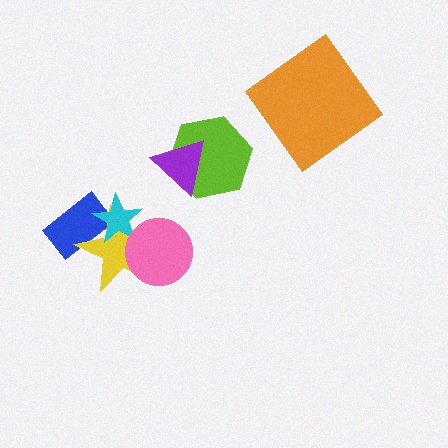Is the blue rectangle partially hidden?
Yes, it is partially covered by another shape.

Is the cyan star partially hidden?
Yes, it is partially covered by another shape.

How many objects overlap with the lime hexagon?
1 object overlaps with the lime hexagon.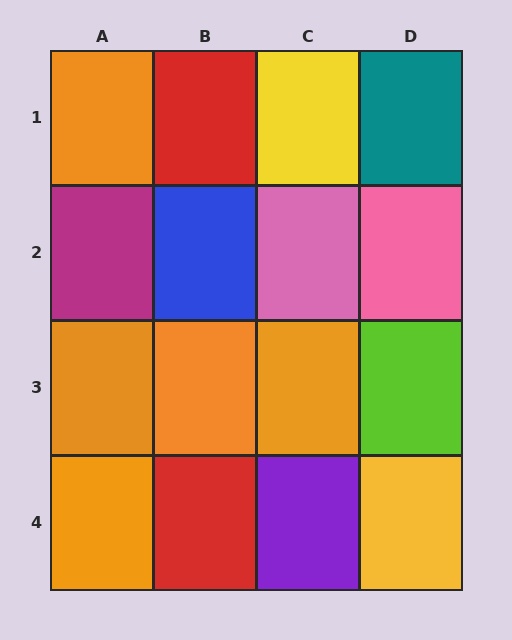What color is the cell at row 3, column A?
Orange.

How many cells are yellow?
2 cells are yellow.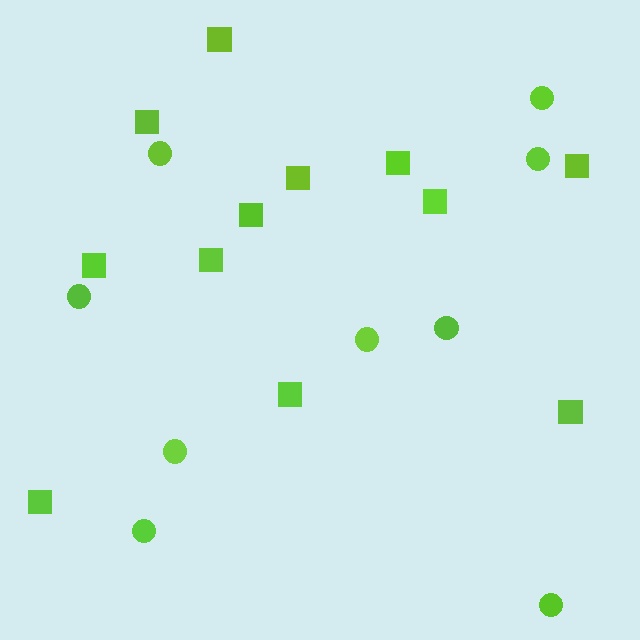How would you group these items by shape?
There are 2 groups: one group of squares (12) and one group of circles (9).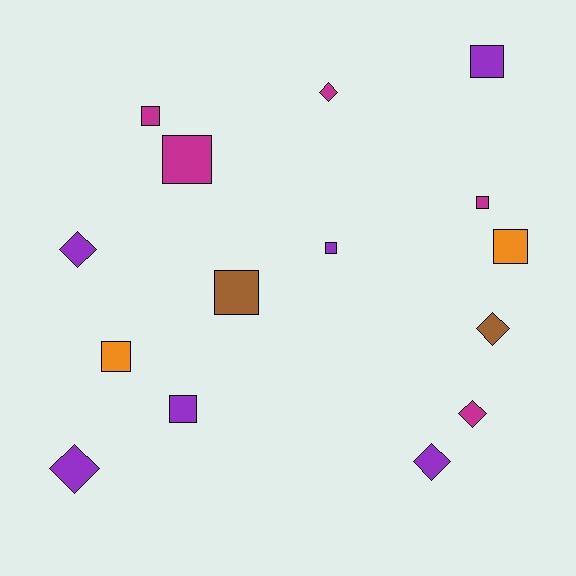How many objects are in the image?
There are 15 objects.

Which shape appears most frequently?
Square, with 9 objects.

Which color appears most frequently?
Purple, with 6 objects.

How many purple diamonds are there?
There are 3 purple diamonds.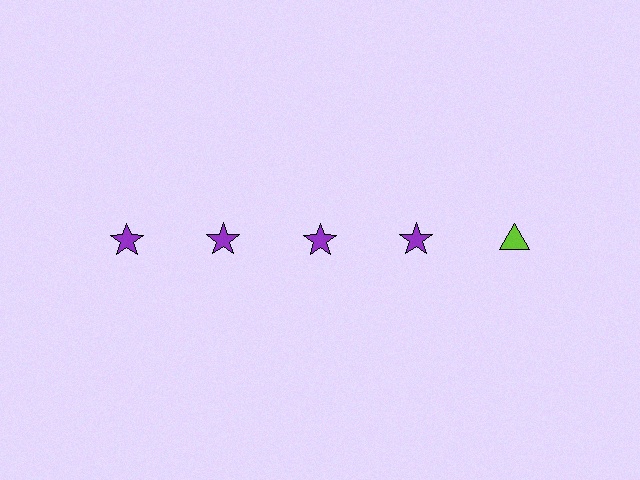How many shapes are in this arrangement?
There are 5 shapes arranged in a grid pattern.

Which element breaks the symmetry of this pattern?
The lime triangle in the top row, rightmost column breaks the symmetry. All other shapes are purple stars.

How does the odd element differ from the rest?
It differs in both color (lime instead of purple) and shape (triangle instead of star).